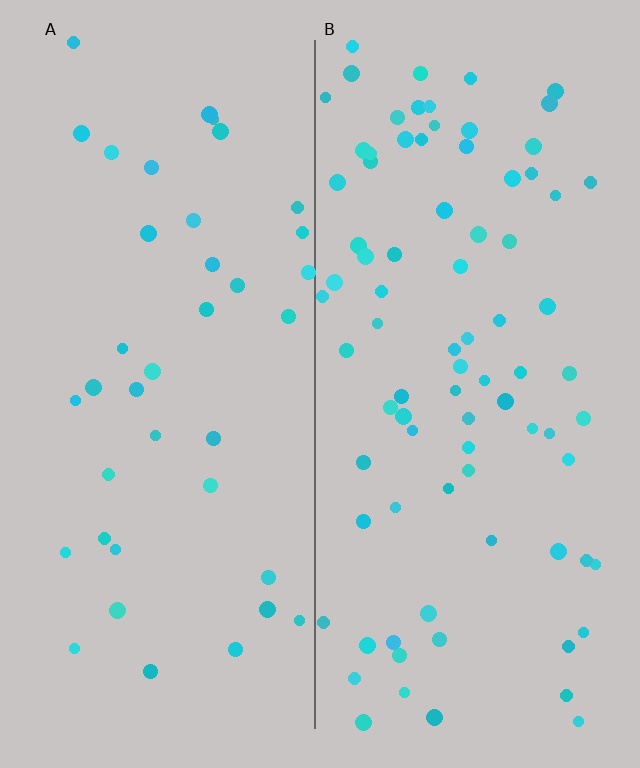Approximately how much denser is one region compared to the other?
Approximately 2.1× — region B over region A.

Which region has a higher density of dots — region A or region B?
B (the right).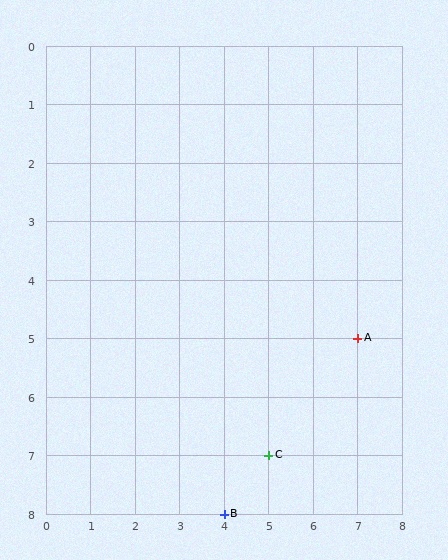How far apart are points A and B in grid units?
Points A and B are 3 columns and 3 rows apart (about 4.2 grid units diagonally).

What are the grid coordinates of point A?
Point A is at grid coordinates (7, 5).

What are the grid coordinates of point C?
Point C is at grid coordinates (5, 7).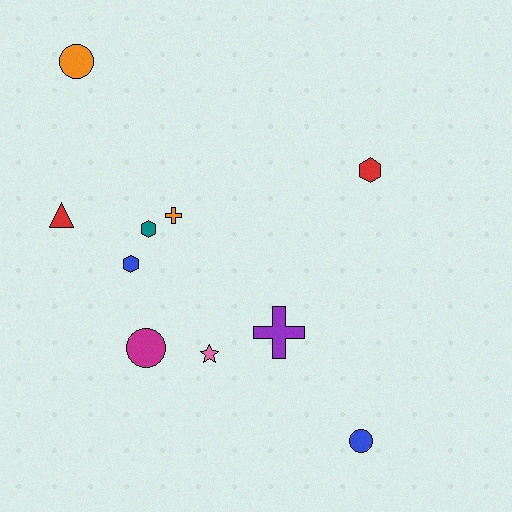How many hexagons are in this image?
There are 3 hexagons.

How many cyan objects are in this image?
There are no cyan objects.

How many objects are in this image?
There are 10 objects.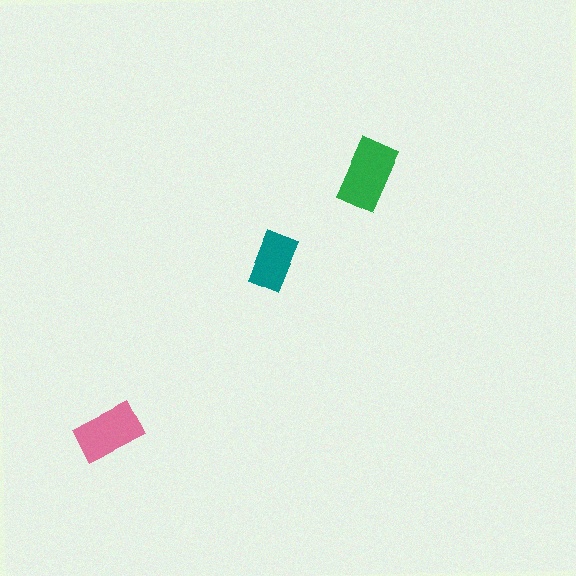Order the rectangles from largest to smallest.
the green one, the pink one, the teal one.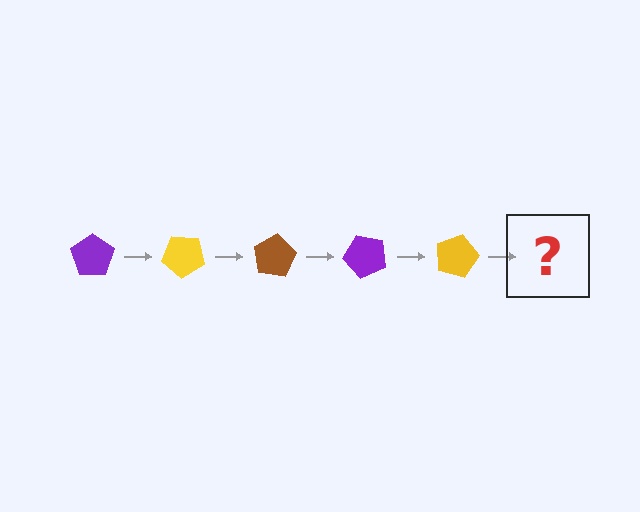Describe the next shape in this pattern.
It should be a brown pentagon, rotated 200 degrees from the start.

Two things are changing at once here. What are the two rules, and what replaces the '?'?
The two rules are that it rotates 40 degrees each step and the color cycles through purple, yellow, and brown. The '?' should be a brown pentagon, rotated 200 degrees from the start.